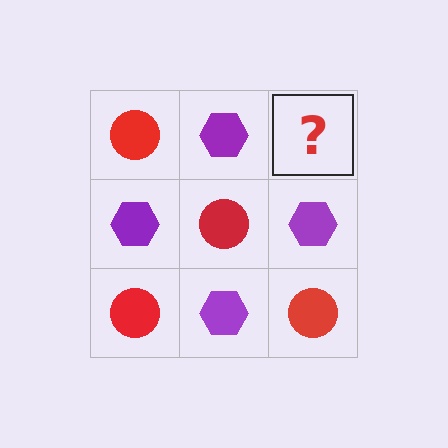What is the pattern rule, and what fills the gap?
The rule is that it alternates red circle and purple hexagon in a checkerboard pattern. The gap should be filled with a red circle.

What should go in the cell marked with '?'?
The missing cell should contain a red circle.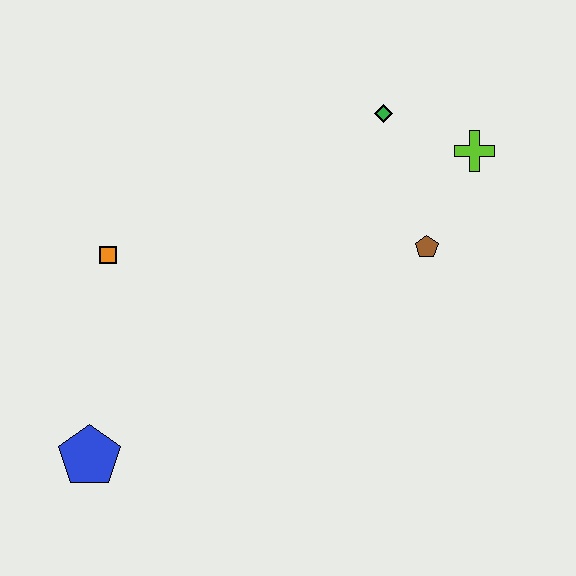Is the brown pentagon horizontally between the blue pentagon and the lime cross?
Yes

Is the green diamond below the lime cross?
No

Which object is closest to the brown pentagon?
The lime cross is closest to the brown pentagon.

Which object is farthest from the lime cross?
The blue pentagon is farthest from the lime cross.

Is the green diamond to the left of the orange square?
No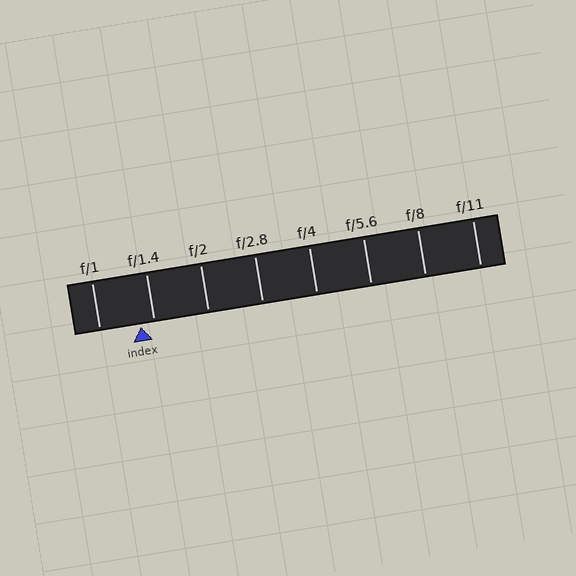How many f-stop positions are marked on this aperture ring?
There are 8 f-stop positions marked.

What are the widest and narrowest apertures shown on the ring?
The widest aperture shown is f/1 and the narrowest is f/11.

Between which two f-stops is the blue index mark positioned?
The index mark is between f/1 and f/1.4.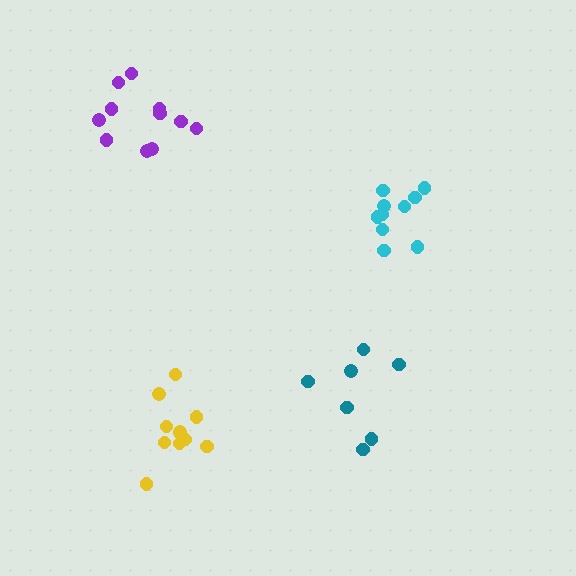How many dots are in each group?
Group 1: 11 dots, Group 2: 10 dots, Group 3: 7 dots, Group 4: 11 dots (39 total).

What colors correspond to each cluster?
The clusters are colored: purple, cyan, teal, yellow.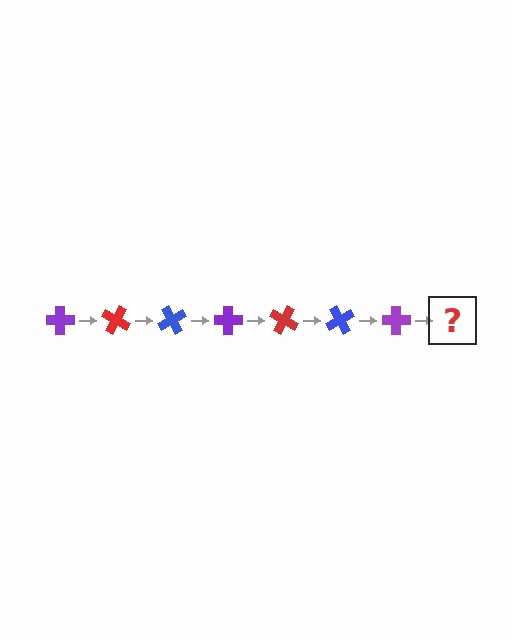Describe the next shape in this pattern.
It should be a red cross, rotated 210 degrees from the start.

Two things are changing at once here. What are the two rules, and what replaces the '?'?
The two rules are that it rotates 30 degrees each step and the color cycles through purple, red, and blue. The '?' should be a red cross, rotated 210 degrees from the start.